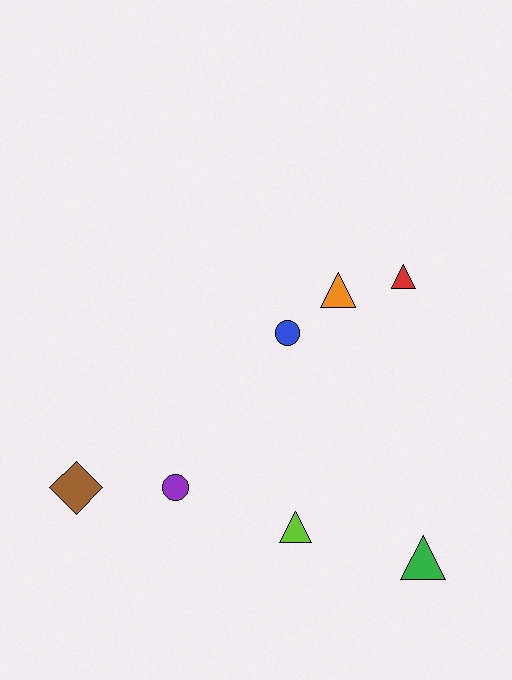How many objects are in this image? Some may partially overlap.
There are 7 objects.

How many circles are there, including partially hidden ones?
There are 2 circles.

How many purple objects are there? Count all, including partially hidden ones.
There is 1 purple object.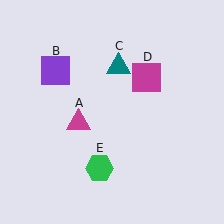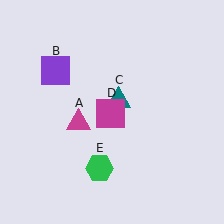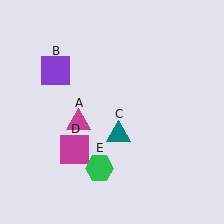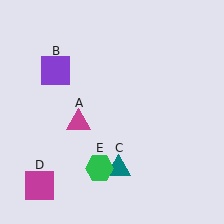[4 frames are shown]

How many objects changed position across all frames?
2 objects changed position: teal triangle (object C), magenta square (object D).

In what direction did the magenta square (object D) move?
The magenta square (object D) moved down and to the left.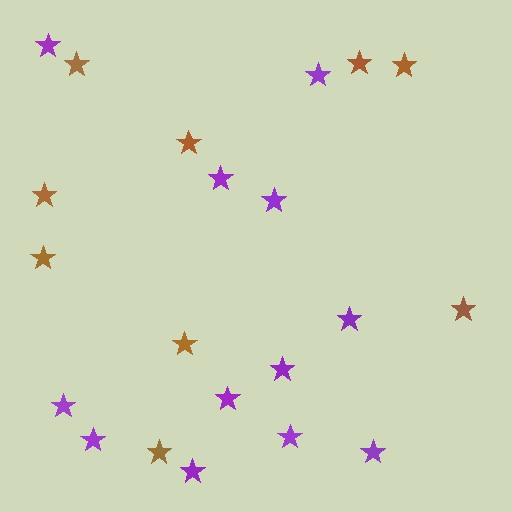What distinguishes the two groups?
There are 2 groups: one group of purple stars (12) and one group of brown stars (9).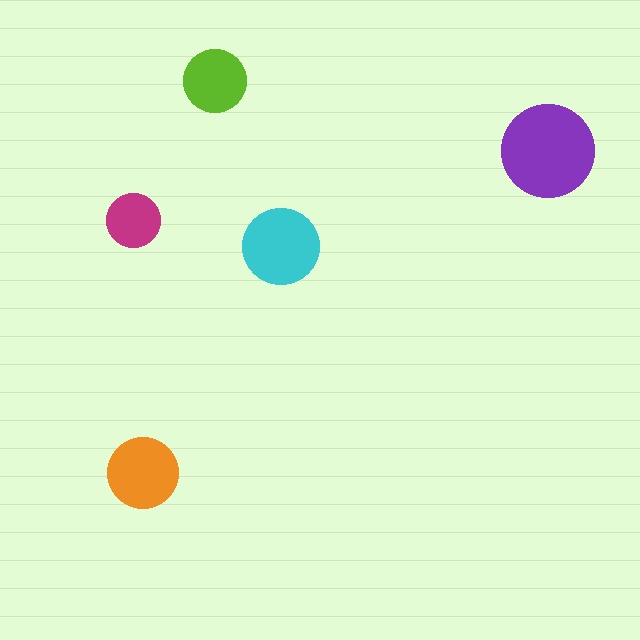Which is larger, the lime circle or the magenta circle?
The lime one.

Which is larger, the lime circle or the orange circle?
The orange one.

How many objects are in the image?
There are 5 objects in the image.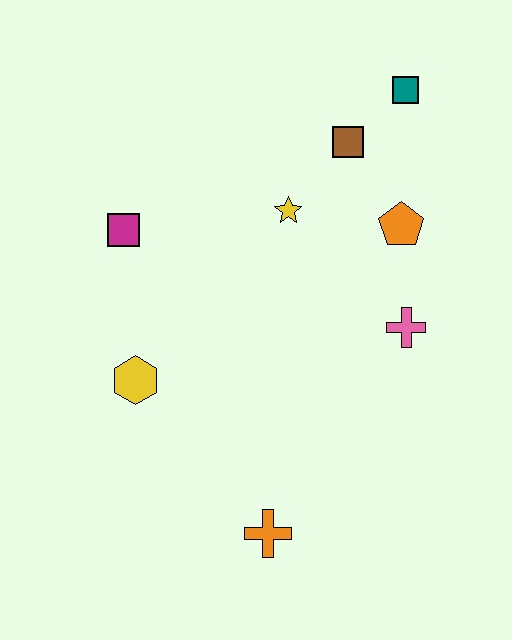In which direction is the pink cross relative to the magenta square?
The pink cross is to the right of the magenta square.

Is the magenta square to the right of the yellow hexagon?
No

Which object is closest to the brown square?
The teal square is closest to the brown square.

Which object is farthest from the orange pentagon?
The orange cross is farthest from the orange pentagon.